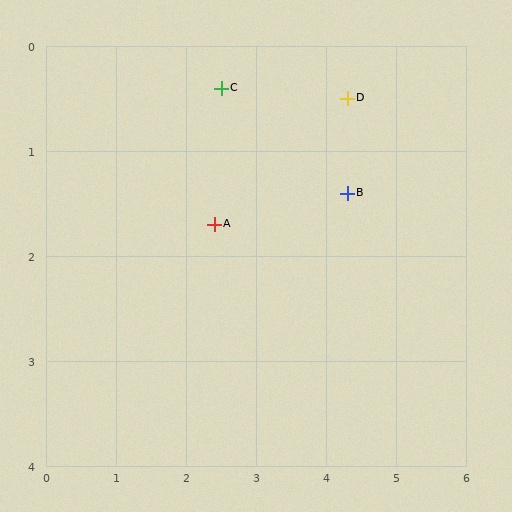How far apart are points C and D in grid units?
Points C and D are about 1.8 grid units apart.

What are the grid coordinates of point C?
Point C is at approximately (2.5, 0.4).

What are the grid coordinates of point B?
Point B is at approximately (4.3, 1.4).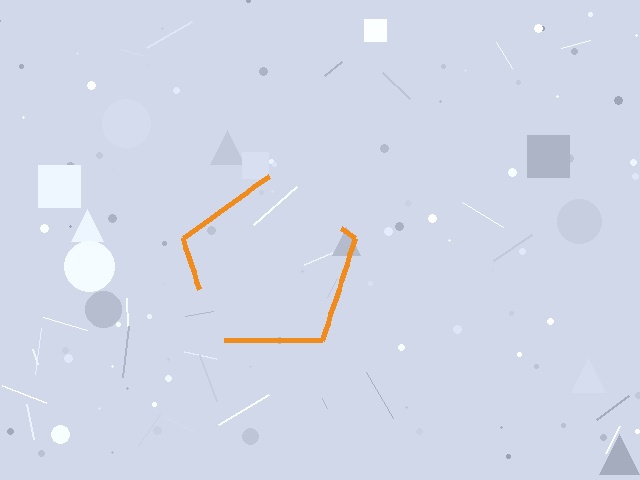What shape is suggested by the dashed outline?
The dashed outline suggests a pentagon.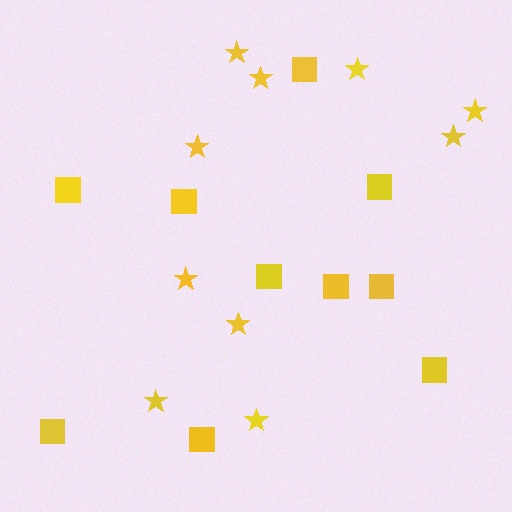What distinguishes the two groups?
There are 2 groups: one group of squares (10) and one group of stars (10).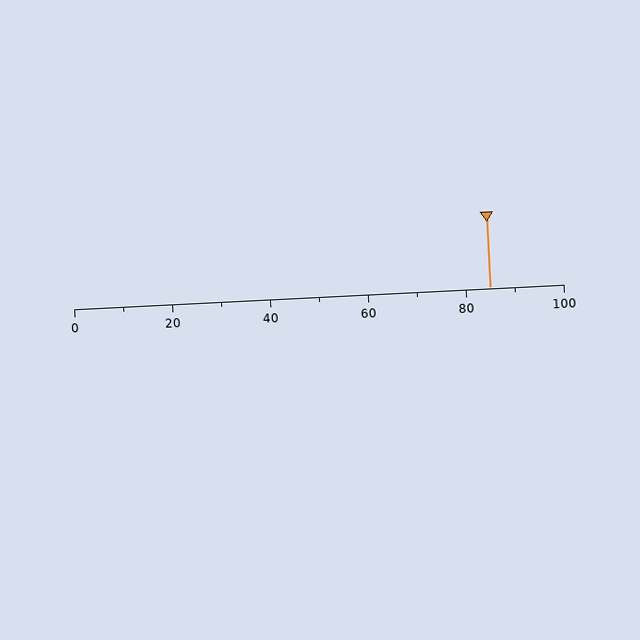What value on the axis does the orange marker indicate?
The marker indicates approximately 85.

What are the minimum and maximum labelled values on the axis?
The axis runs from 0 to 100.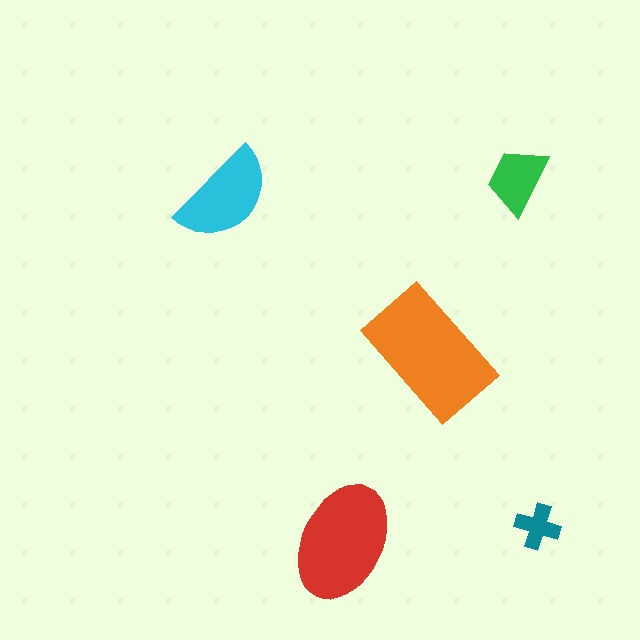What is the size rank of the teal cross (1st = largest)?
5th.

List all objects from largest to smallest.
The orange rectangle, the red ellipse, the cyan semicircle, the green trapezoid, the teal cross.